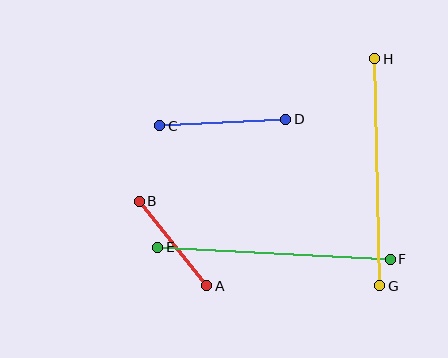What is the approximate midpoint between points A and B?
The midpoint is at approximately (173, 244) pixels.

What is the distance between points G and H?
The distance is approximately 227 pixels.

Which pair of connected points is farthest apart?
Points E and F are farthest apart.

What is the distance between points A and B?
The distance is approximately 108 pixels.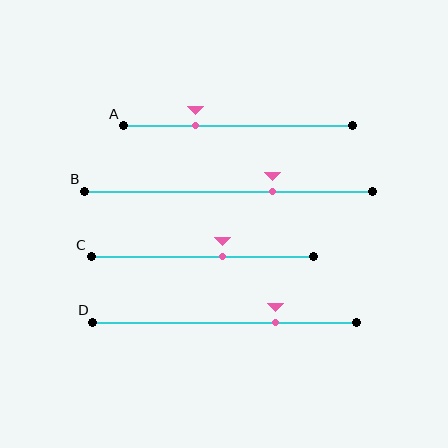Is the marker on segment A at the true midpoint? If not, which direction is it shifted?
No, the marker on segment A is shifted to the left by about 18% of the segment length.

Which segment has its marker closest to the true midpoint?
Segment C has its marker closest to the true midpoint.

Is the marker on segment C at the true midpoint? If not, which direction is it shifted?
No, the marker on segment C is shifted to the right by about 9% of the segment length.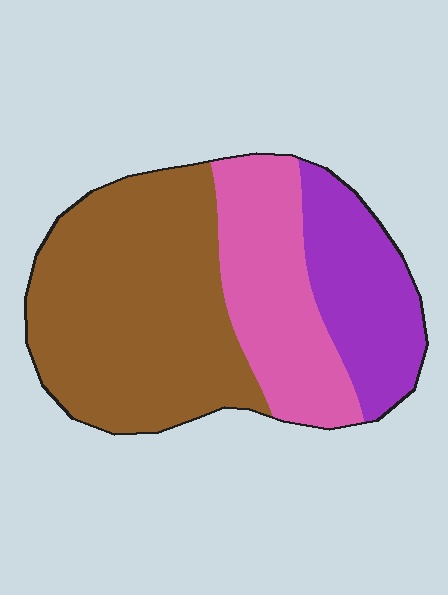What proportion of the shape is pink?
Pink takes up about one quarter (1/4) of the shape.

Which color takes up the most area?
Brown, at roughly 50%.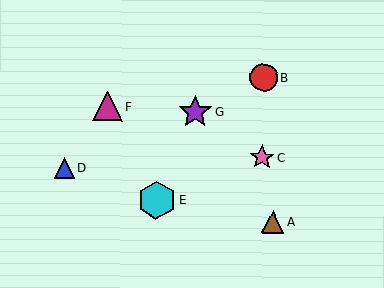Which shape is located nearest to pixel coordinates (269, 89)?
The red circle (labeled B) at (264, 78) is nearest to that location.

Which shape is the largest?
The cyan hexagon (labeled E) is the largest.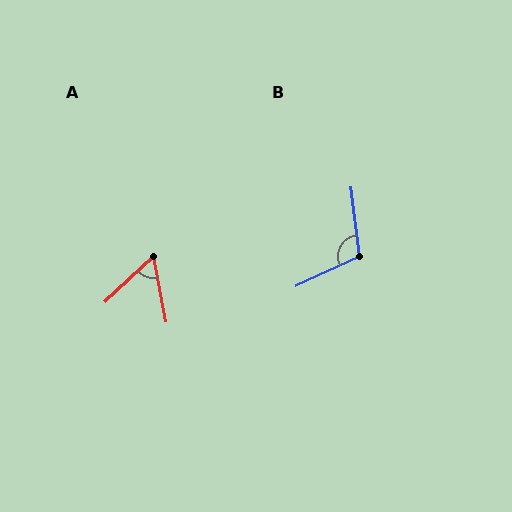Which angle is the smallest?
A, at approximately 58 degrees.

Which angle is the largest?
B, at approximately 108 degrees.